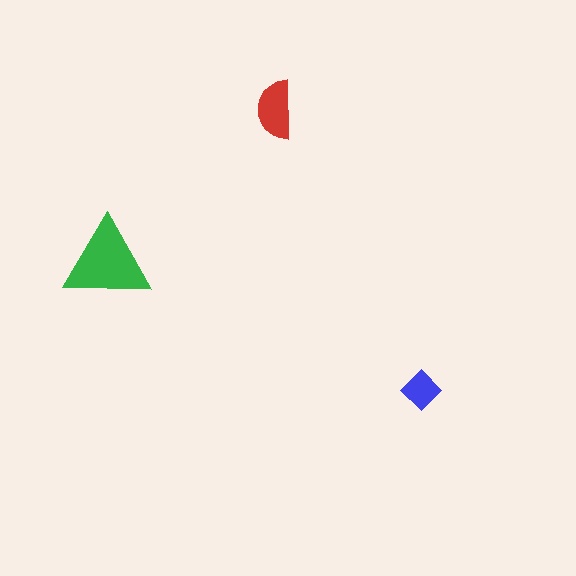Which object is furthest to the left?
The green triangle is leftmost.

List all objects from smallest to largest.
The blue diamond, the red semicircle, the green triangle.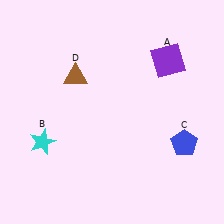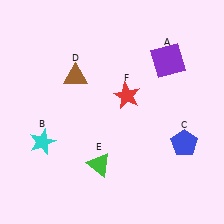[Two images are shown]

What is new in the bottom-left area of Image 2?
A green triangle (E) was added in the bottom-left area of Image 2.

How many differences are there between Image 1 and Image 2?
There are 2 differences between the two images.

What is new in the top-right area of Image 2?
A red star (F) was added in the top-right area of Image 2.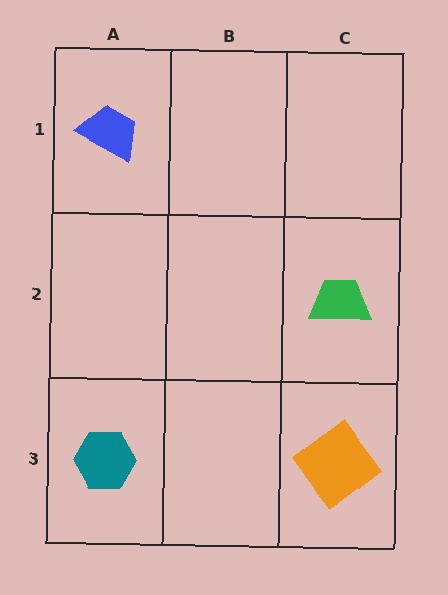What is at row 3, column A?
A teal hexagon.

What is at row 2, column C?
A green trapezoid.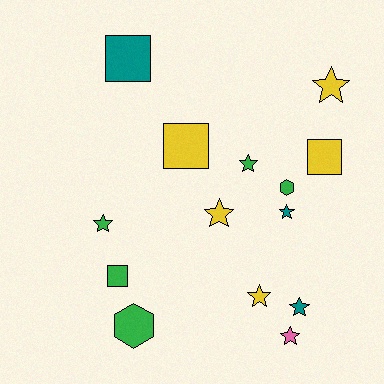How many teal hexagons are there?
There are no teal hexagons.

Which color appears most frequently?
Green, with 5 objects.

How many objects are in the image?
There are 14 objects.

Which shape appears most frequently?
Star, with 8 objects.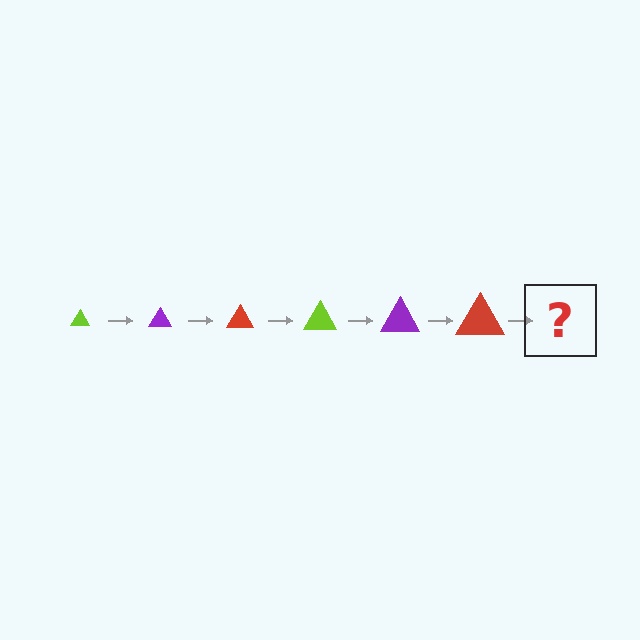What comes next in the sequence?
The next element should be a lime triangle, larger than the previous one.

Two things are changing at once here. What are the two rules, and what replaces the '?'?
The two rules are that the triangle grows larger each step and the color cycles through lime, purple, and red. The '?' should be a lime triangle, larger than the previous one.